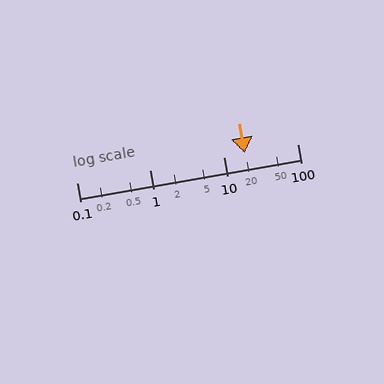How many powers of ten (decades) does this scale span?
The scale spans 3 decades, from 0.1 to 100.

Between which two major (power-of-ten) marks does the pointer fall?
The pointer is between 10 and 100.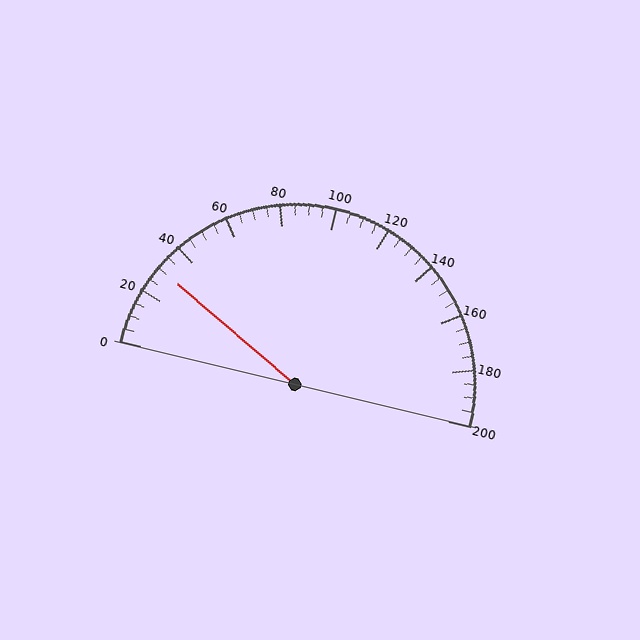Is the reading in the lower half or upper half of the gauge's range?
The reading is in the lower half of the range (0 to 200).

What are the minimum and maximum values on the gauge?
The gauge ranges from 0 to 200.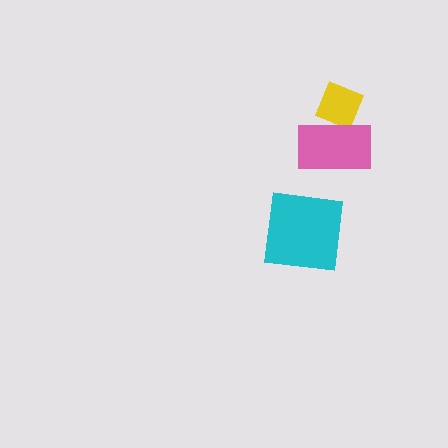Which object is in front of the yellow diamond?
The pink rectangle is in front of the yellow diamond.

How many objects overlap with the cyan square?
0 objects overlap with the cyan square.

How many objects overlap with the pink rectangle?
1 object overlaps with the pink rectangle.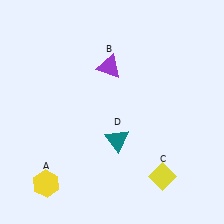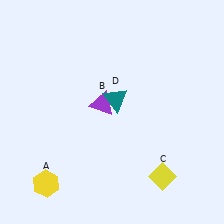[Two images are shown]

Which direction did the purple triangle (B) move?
The purple triangle (B) moved down.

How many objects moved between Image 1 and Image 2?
2 objects moved between the two images.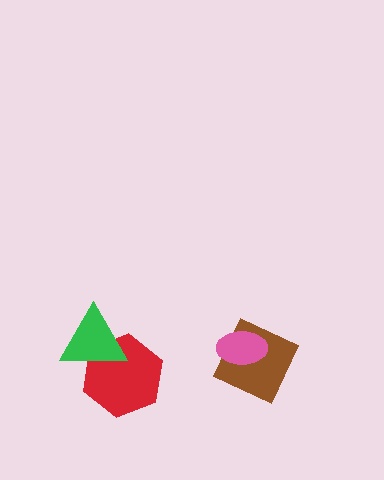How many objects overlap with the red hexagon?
1 object overlaps with the red hexagon.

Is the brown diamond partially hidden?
Yes, it is partially covered by another shape.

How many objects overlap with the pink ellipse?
1 object overlaps with the pink ellipse.